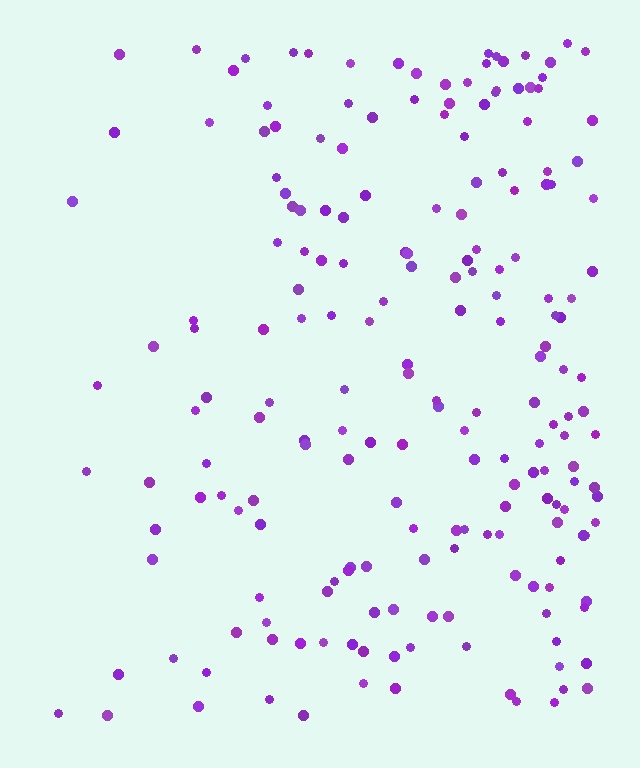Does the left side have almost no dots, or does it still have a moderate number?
Still a moderate number, just noticeably fewer than the right.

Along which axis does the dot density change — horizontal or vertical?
Horizontal.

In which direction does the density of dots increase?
From left to right, with the right side densest.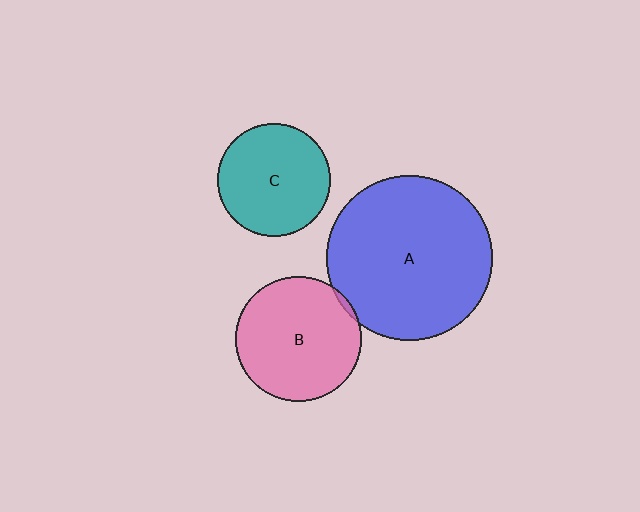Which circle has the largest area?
Circle A (blue).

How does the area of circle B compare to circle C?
Approximately 1.2 times.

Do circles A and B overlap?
Yes.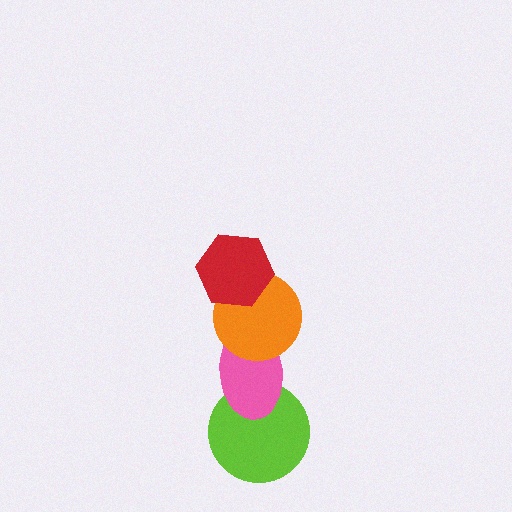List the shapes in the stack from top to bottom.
From top to bottom: the red hexagon, the orange circle, the pink ellipse, the lime circle.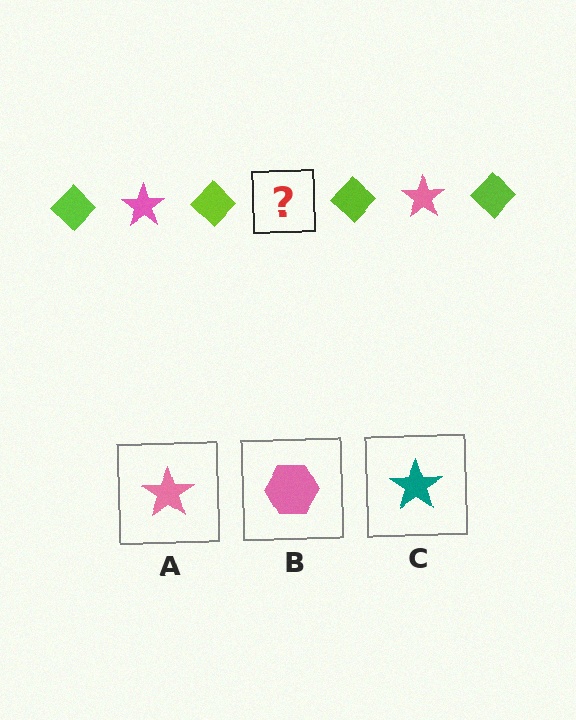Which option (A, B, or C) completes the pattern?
A.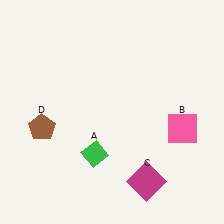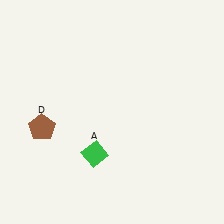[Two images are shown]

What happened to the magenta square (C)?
The magenta square (C) was removed in Image 2. It was in the bottom-right area of Image 1.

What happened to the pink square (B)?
The pink square (B) was removed in Image 2. It was in the bottom-right area of Image 1.